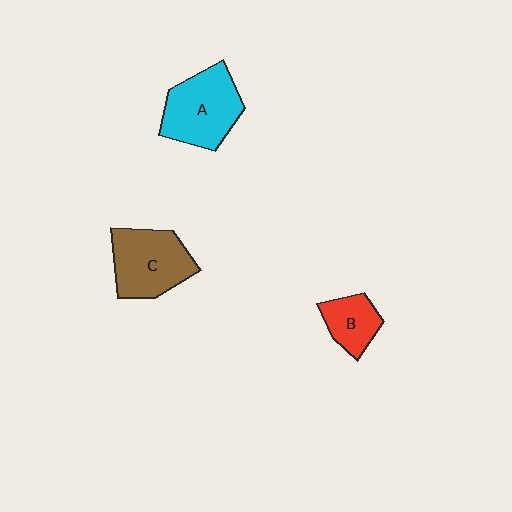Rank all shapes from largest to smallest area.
From largest to smallest: A (cyan), C (brown), B (red).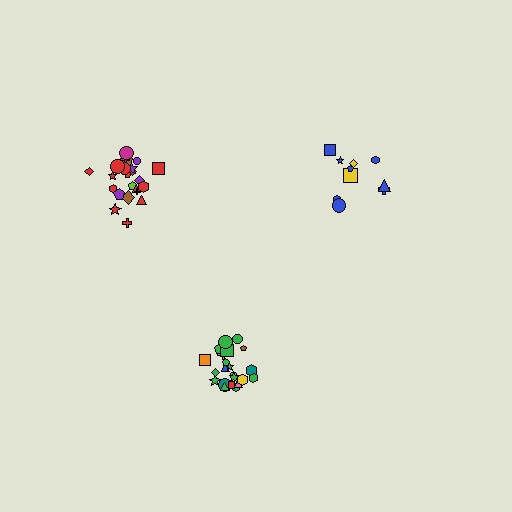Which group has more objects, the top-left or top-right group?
The top-left group.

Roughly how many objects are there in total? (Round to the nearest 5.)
Roughly 55 objects in total.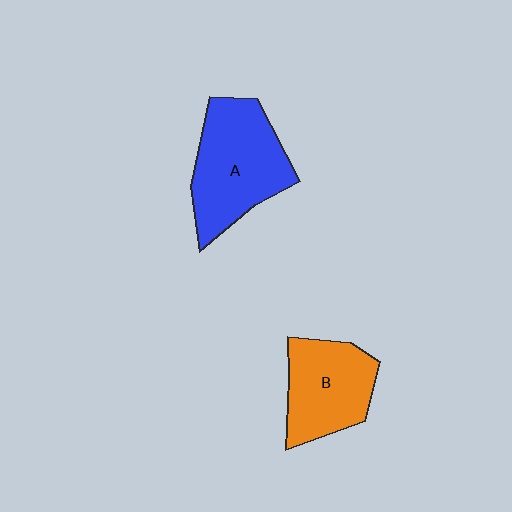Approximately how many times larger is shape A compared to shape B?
Approximately 1.3 times.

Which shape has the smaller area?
Shape B (orange).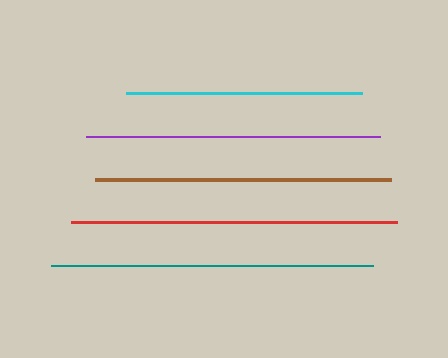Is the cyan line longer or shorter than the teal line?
The teal line is longer than the cyan line.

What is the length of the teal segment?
The teal segment is approximately 322 pixels long.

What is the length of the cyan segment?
The cyan segment is approximately 236 pixels long.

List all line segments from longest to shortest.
From longest to shortest: red, teal, brown, purple, cyan.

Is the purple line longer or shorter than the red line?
The red line is longer than the purple line.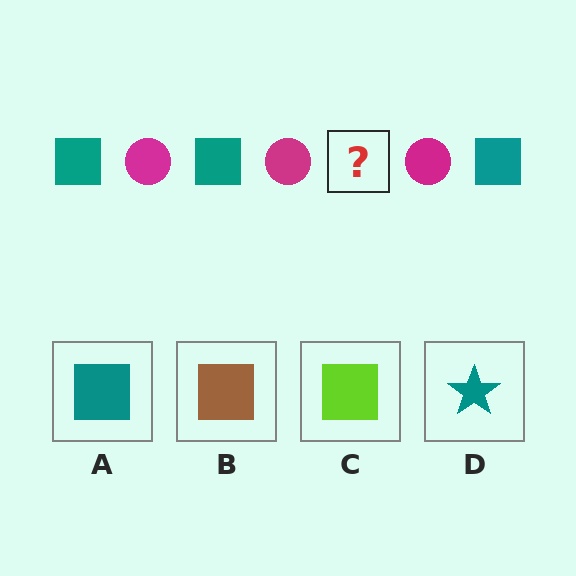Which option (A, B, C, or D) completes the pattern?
A.